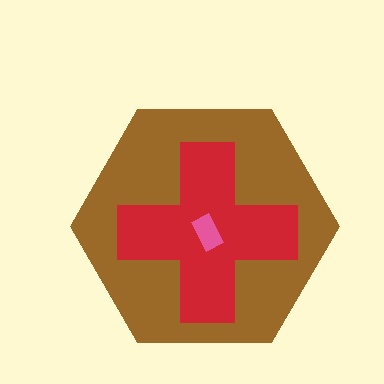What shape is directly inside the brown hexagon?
The red cross.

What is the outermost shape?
The brown hexagon.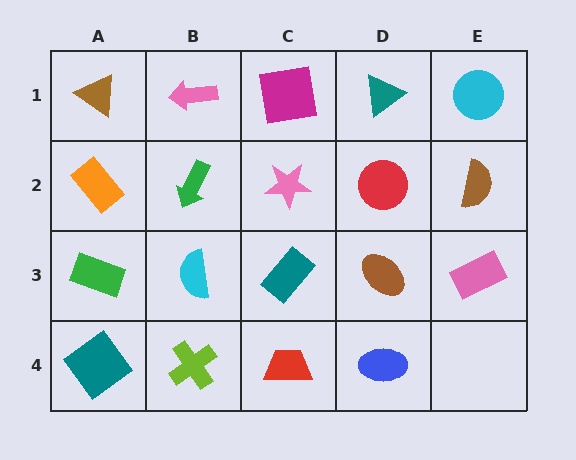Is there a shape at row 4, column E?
No, that cell is empty.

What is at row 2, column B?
A green arrow.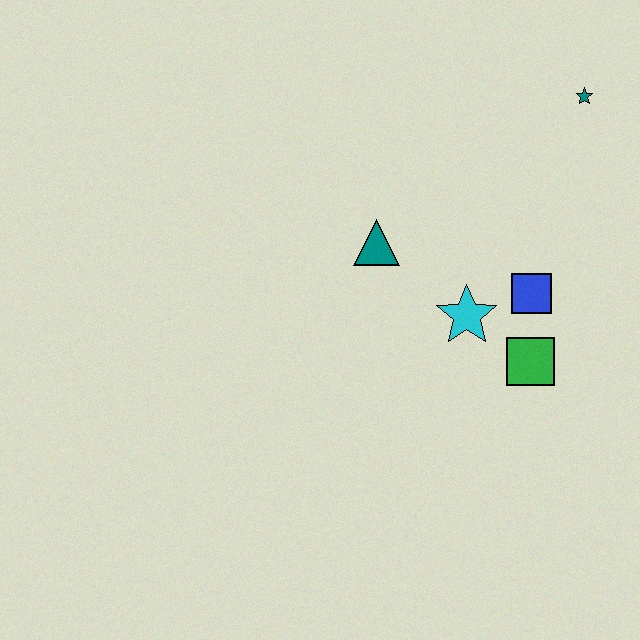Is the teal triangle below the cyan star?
No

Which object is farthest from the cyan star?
The teal star is farthest from the cyan star.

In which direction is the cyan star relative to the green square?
The cyan star is to the left of the green square.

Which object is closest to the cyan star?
The blue square is closest to the cyan star.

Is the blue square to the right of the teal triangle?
Yes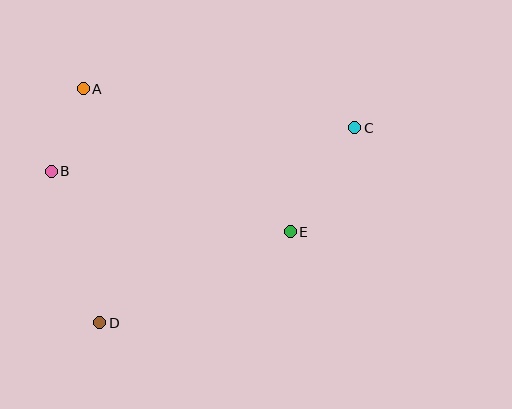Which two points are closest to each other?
Points A and B are closest to each other.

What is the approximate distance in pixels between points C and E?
The distance between C and E is approximately 123 pixels.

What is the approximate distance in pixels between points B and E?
The distance between B and E is approximately 247 pixels.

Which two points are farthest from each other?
Points C and D are farthest from each other.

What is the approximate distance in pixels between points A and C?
The distance between A and C is approximately 275 pixels.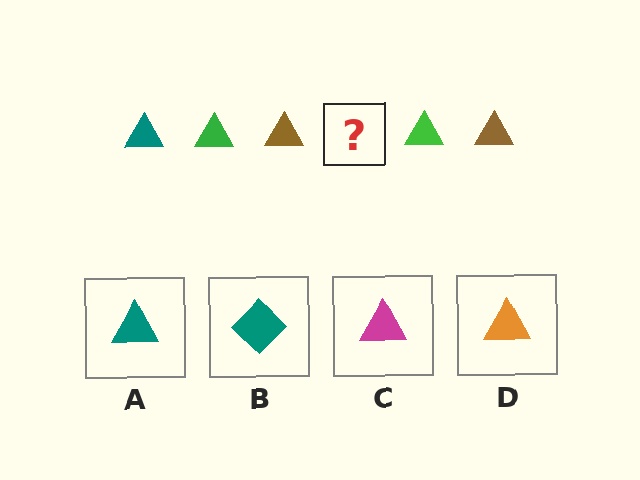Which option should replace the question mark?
Option A.